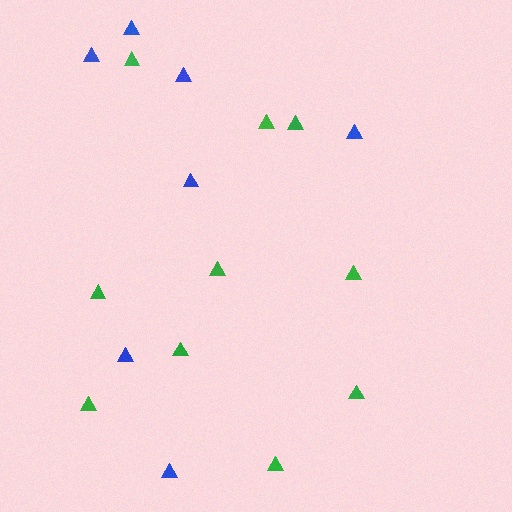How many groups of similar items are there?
There are 2 groups: one group of green triangles (10) and one group of blue triangles (7).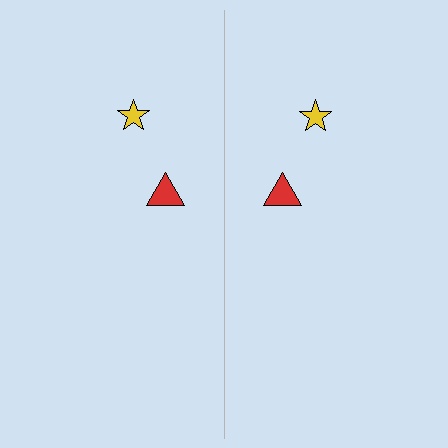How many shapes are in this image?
There are 4 shapes in this image.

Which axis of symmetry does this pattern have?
The pattern has a vertical axis of symmetry running through the center of the image.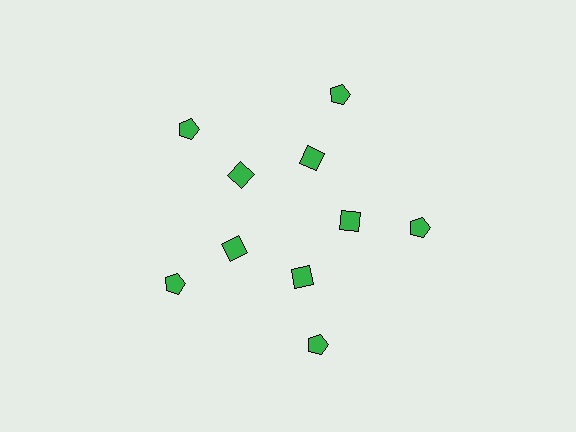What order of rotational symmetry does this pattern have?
This pattern has 5-fold rotational symmetry.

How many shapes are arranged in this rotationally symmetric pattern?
There are 10 shapes, arranged in 5 groups of 2.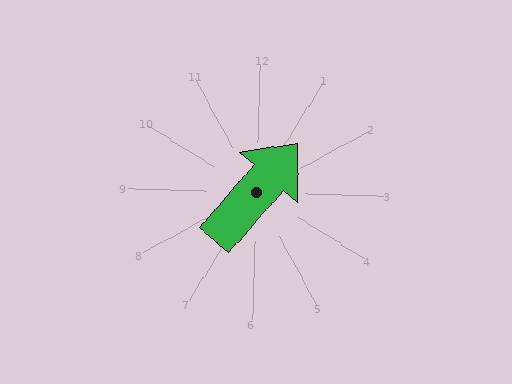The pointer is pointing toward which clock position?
Roughly 1 o'clock.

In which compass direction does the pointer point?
Northeast.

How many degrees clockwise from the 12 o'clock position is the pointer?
Approximately 39 degrees.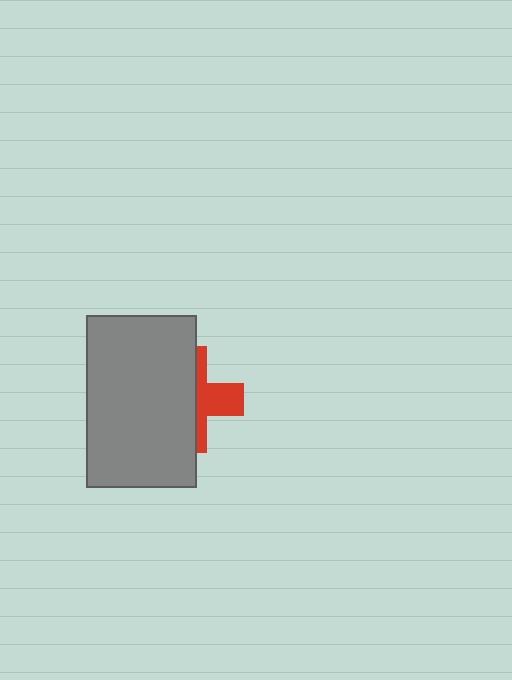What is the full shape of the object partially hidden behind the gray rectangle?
The partially hidden object is a red cross.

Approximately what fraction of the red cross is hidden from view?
Roughly 63% of the red cross is hidden behind the gray rectangle.